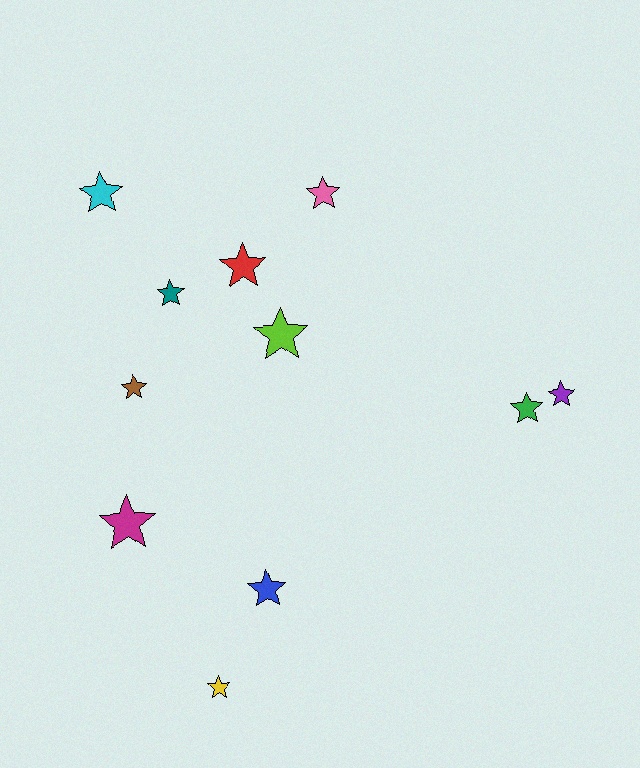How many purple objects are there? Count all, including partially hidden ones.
There is 1 purple object.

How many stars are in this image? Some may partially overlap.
There are 11 stars.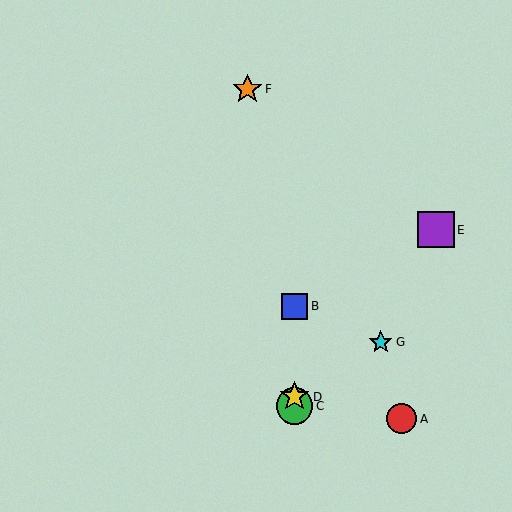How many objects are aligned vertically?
3 objects (B, C, D) are aligned vertically.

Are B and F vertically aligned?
No, B is at x≈295 and F is at x≈247.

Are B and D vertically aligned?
Yes, both are at x≈295.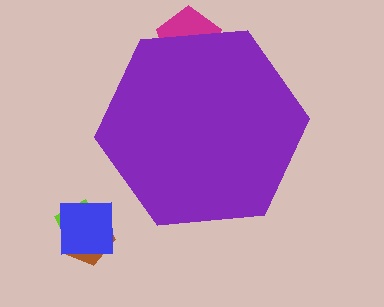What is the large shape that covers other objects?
A purple hexagon.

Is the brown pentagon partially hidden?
No, the brown pentagon is fully visible.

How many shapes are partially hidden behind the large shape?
1 shape is partially hidden.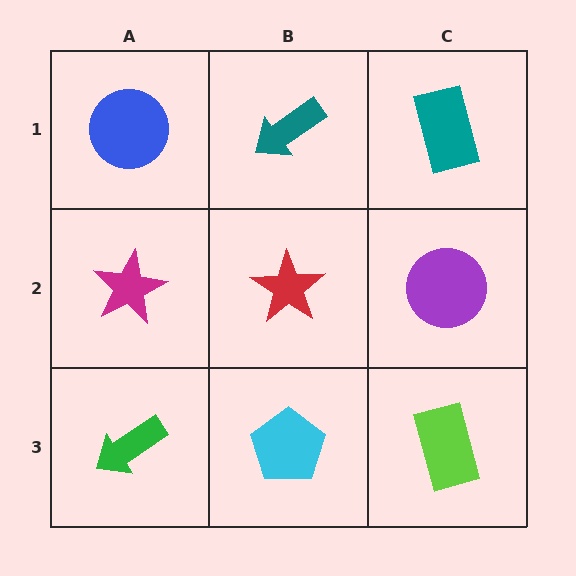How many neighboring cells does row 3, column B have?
3.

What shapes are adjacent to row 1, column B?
A red star (row 2, column B), a blue circle (row 1, column A), a teal rectangle (row 1, column C).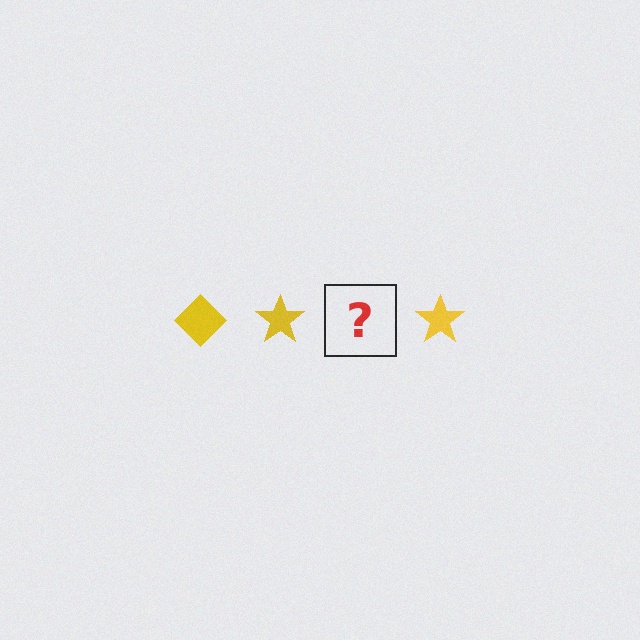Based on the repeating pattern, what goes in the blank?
The blank should be a yellow diamond.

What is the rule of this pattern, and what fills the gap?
The rule is that the pattern cycles through diamond, star shapes in yellow. The gap should be filled with a yellow diamond.